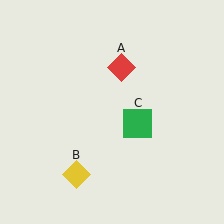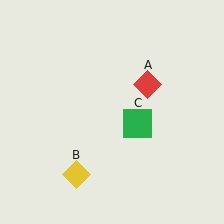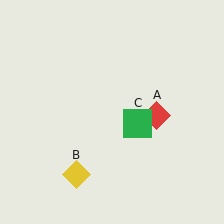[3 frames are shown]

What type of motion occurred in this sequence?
The red diamond (object A) rotated clockwise around the center of the scene.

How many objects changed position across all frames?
1 object changed position: red diamond (object A).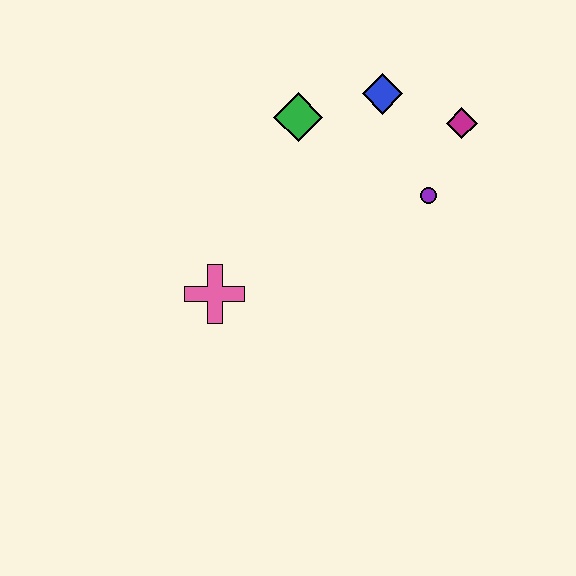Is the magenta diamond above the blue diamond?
No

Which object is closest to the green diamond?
The blue diamond is closest to the green diamond.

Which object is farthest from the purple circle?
The pink cross is farthest from the purple circle.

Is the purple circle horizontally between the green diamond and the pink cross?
No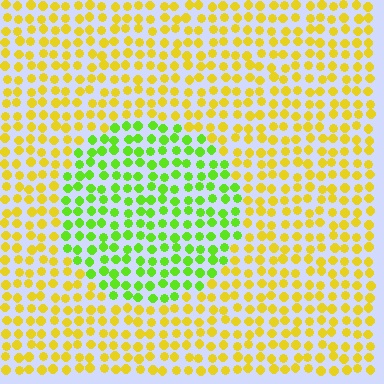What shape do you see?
I see a circle.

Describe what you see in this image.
The image is filled with small yellow elements in a uniform arrangement. A circle-shaped region is visible where the elements are tinted to a slightly different hue, forming a subtle color boundary.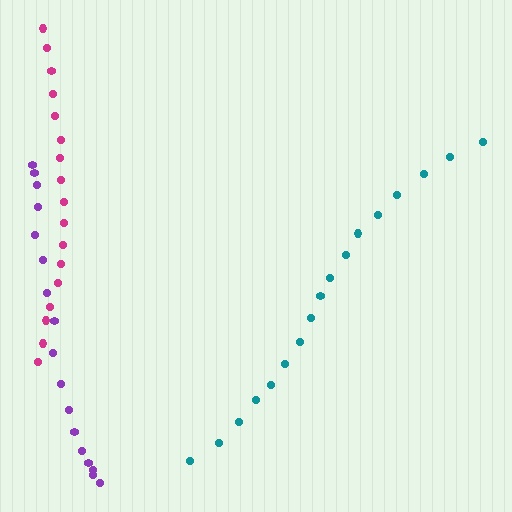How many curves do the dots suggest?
There are 3 distinct paths.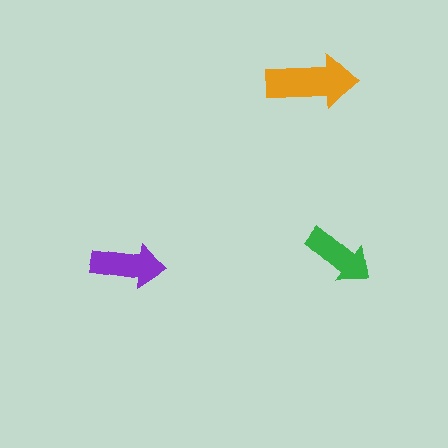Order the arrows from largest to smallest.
the orange one, the purple one, the green one.